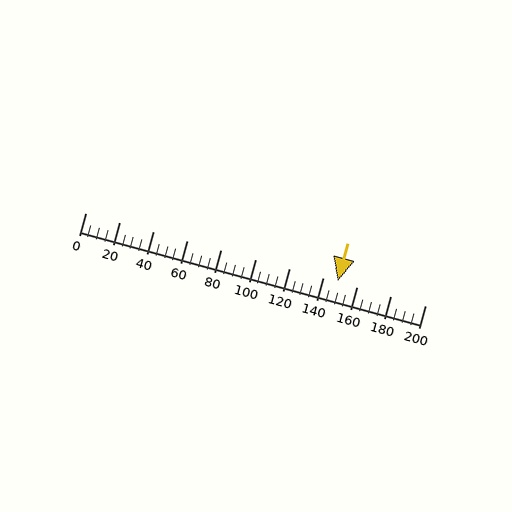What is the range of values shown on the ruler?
The ruler shows values from 0 to 200.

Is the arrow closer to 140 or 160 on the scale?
The arrow is closer to 140.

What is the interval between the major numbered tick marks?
The major tick marks are spaced 20 units apart.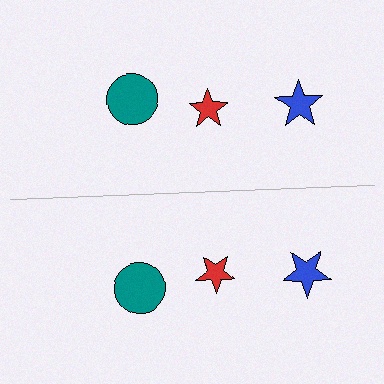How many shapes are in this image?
There are 6 shapes in this image.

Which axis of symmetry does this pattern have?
The pattern has a horizontal axis of symmetry running through the center of the image.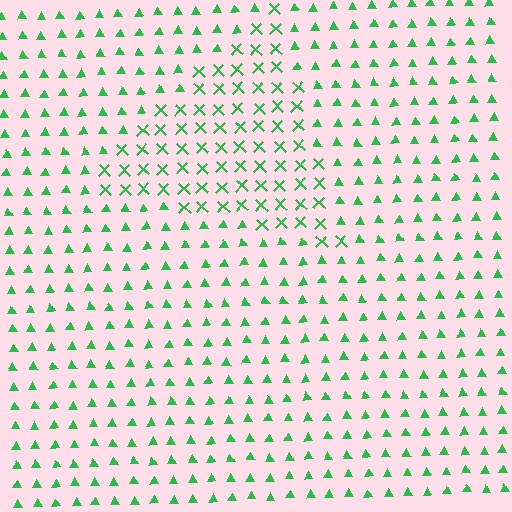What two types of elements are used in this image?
The image uses X marks inside the triangle region and triangles outside it.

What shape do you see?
I see a triangle.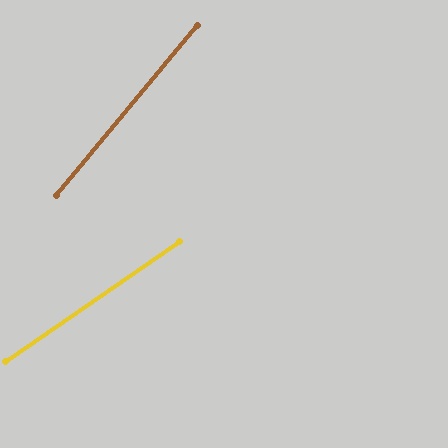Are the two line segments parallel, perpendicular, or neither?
Neither parallel nor perpendicular — they differ by about 16°.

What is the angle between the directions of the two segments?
Approximately 16 degrees.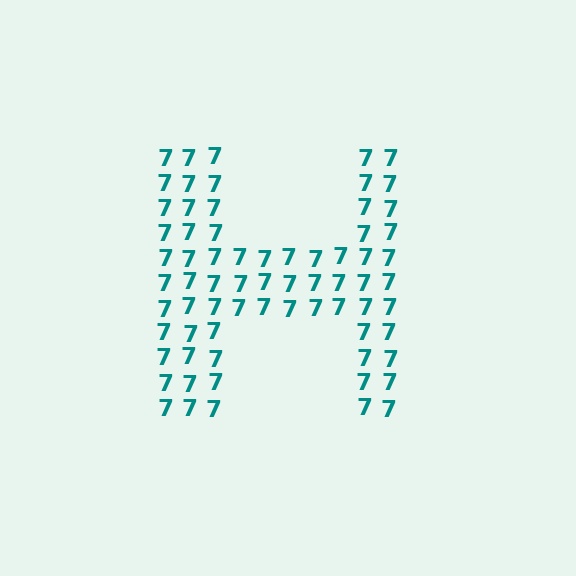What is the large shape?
The large shape is the letter H.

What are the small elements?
The small elements are digit 7's.